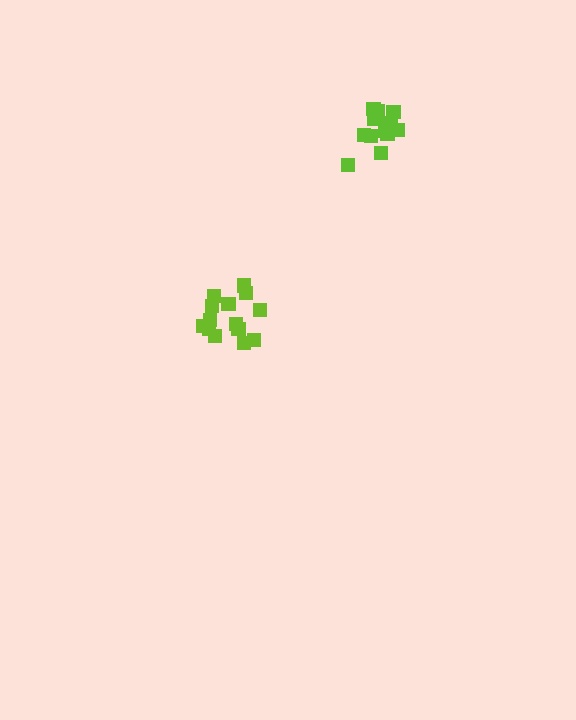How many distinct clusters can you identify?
There are 2 distinct clusters.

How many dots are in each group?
Group 1: 14 dots, Group 2: 14 dots (28 total).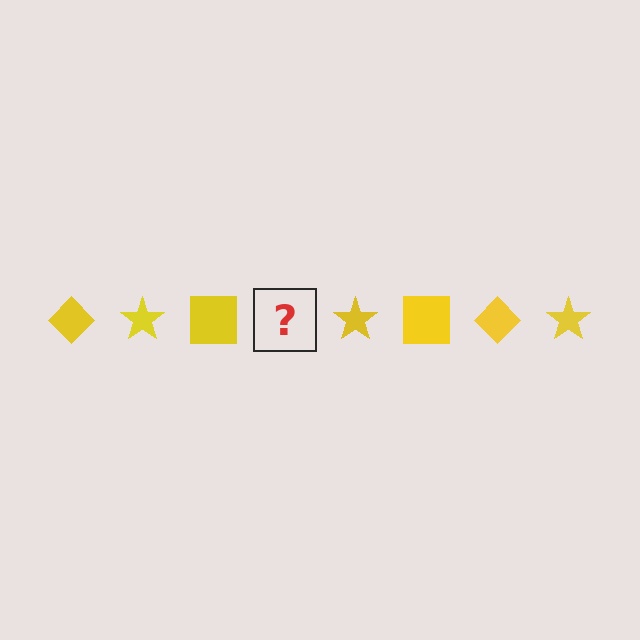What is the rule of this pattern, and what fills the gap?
The rule is that the pattern cycles through diamond, star, square shapes in yellow. The gap should be filled with a yellow diamond.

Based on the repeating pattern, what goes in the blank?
The blank should be a yellow diamond.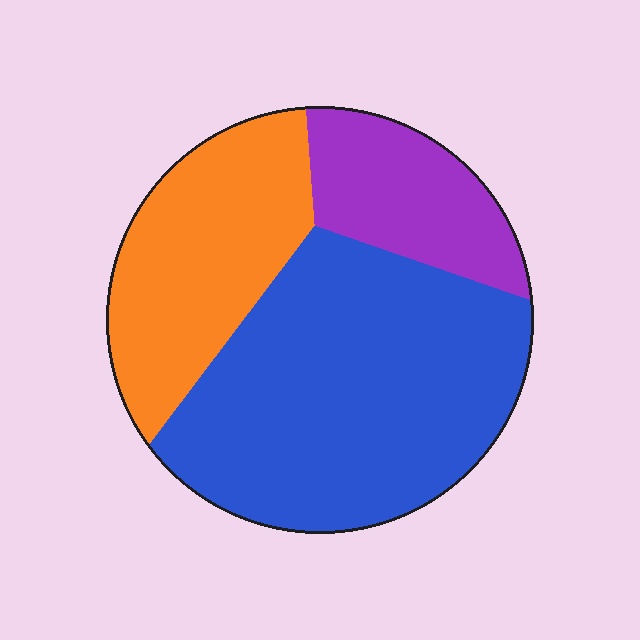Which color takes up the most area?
Blue, at roughly 55%.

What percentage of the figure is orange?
Orange covers around 30% of the figure.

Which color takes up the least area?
Purple, at roughly 20%.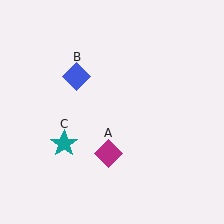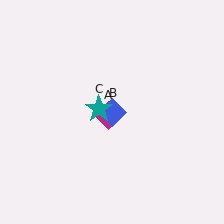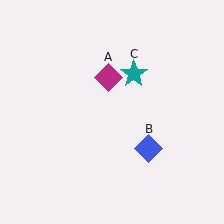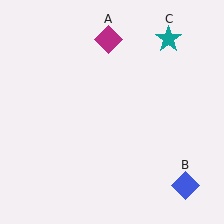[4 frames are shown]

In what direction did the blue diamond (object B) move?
The blue diamond (object B) moved down and to the right.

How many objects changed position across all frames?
3 objects changed position: magenta diamond (object A), blue diamond (object B), teal star (object C).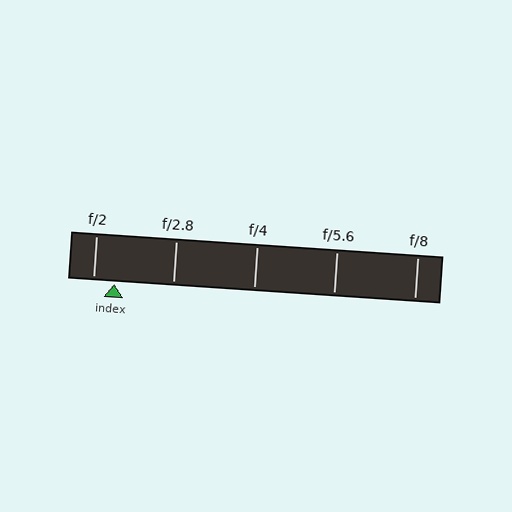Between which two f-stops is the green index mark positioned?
The index mark is between f/2 and f/2.8.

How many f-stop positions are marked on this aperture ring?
There are 5 f-stop positions marked.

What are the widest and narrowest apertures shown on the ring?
The widest aperture shown is f/2 and the narrowest is f/8.